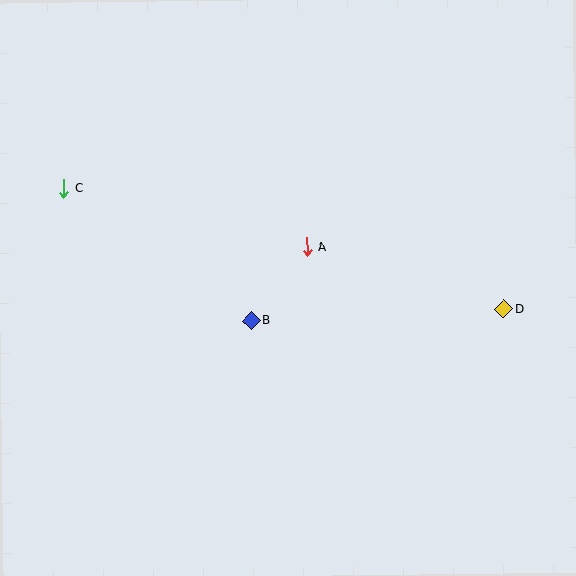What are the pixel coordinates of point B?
Point B is at (251, 321).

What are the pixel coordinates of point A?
Point A is at (307, 247).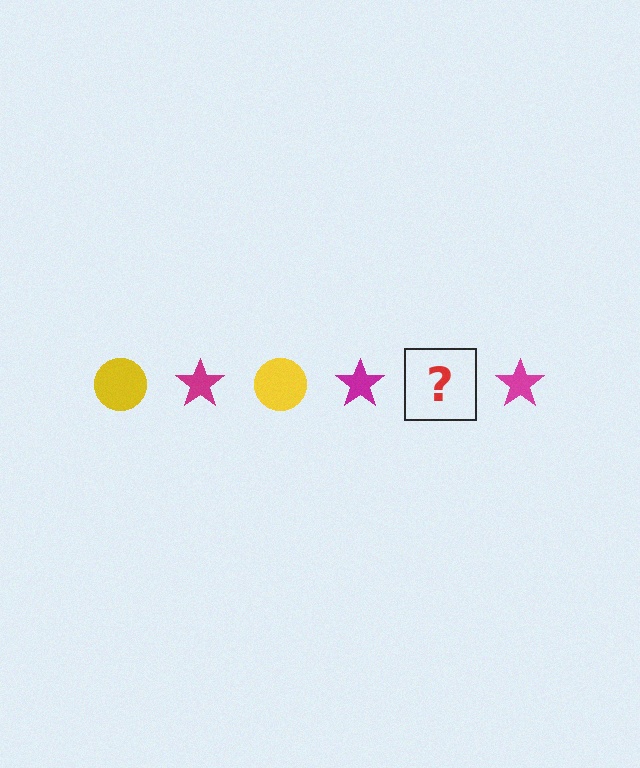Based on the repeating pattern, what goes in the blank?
The blank should be a yellow circle.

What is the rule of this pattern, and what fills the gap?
The rule is that the pattern alternates between yellow circle and magenta star. The gap should be filled with a yellow circle.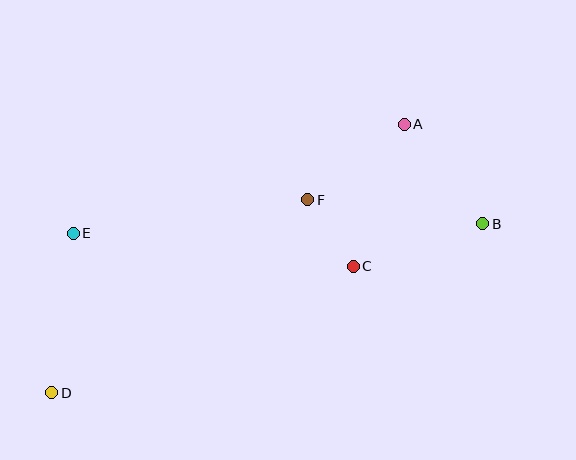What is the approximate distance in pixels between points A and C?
The distance between A and C is approximately 151 pixels.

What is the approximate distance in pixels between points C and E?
The distance between C and E is approximately 282 pixels.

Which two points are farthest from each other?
Points B and D are farthest from each other.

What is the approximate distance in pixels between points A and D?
The distance between A and D is approximately 443 pixels.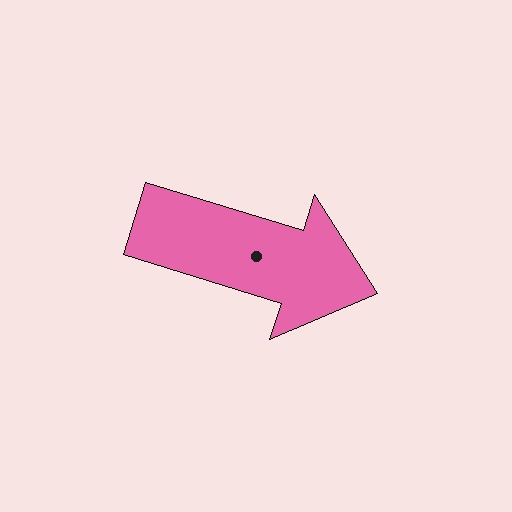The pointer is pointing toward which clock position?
Roughly 4 o'clock.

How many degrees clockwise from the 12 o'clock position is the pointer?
Approximately 107 degrees.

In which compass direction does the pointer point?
East.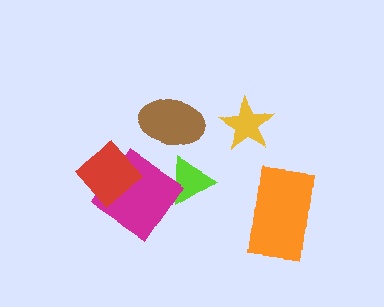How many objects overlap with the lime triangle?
1 object overlaps with the lime triangle.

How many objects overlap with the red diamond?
1 object overlaps with the red diamond.